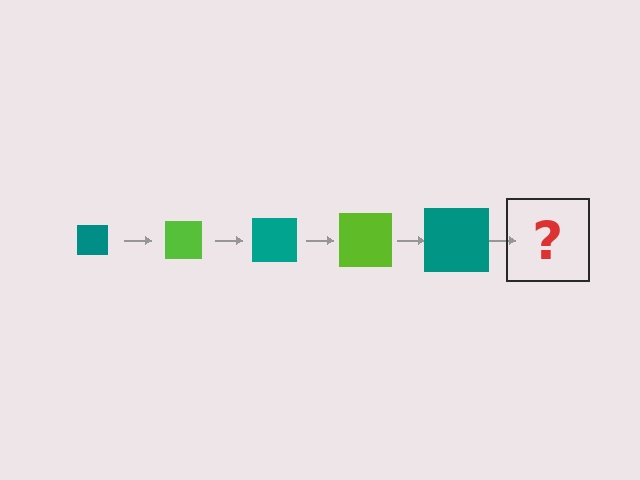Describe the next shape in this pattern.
It should be a lime square, larger than the previous one.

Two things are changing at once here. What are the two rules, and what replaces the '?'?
The two rules are that the square grows larger each step and the color cycles through teal and lime. The '?' should be a lime square, larger than the previous one.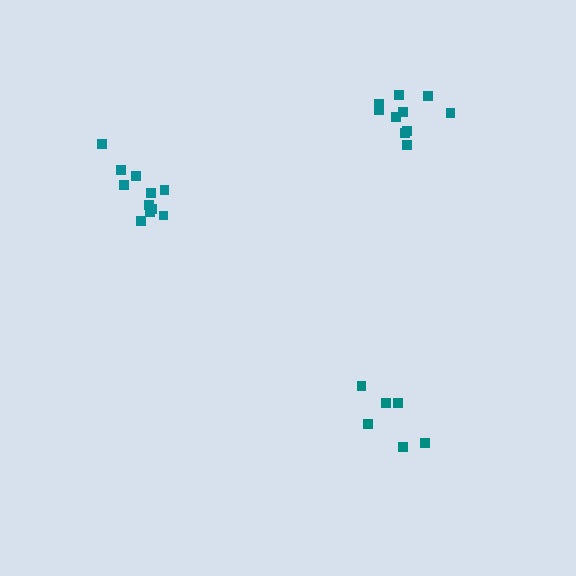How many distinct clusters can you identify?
There are 3 distinct clusters.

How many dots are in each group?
Group 1: 6 dots, Group 2: 11 dots, Group 3: 10 dots (27 total).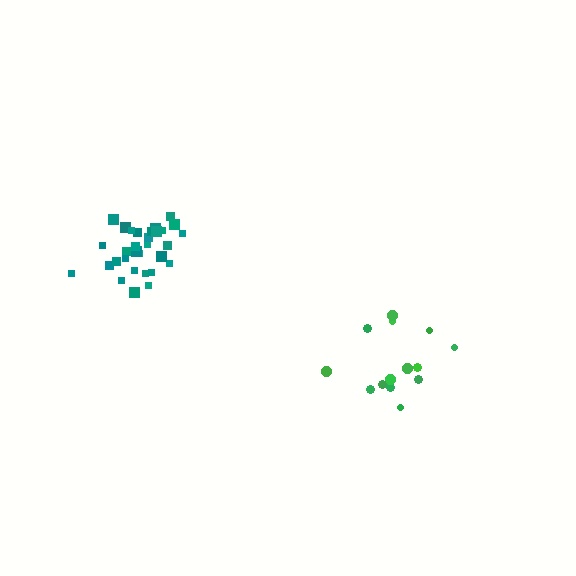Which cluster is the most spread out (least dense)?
Green.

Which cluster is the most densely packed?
Teal.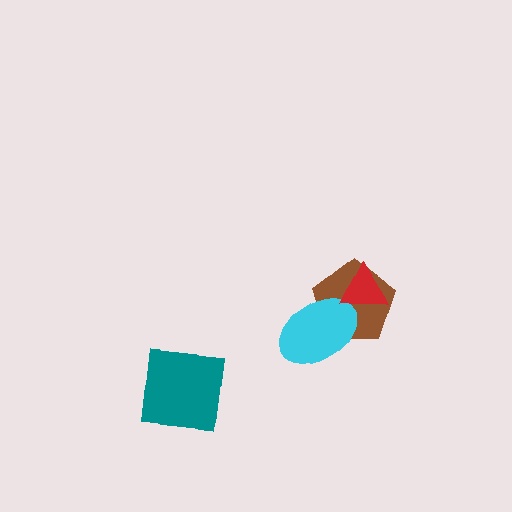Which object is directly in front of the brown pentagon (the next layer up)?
The cyan ellipse is directly in front of the brown pentagon.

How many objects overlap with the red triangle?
2 objects overlap with the red triangle.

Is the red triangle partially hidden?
No, no other shape covers it.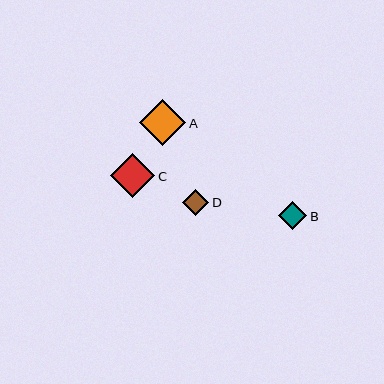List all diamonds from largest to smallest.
From largest to smallest: A, C, B, D.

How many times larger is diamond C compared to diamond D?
Diamond C is approximately 1.7 times the size of diamond D.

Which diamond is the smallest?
Diamond D is the smallest with a size of approximately 26 pixels.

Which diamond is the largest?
Diamond A is the largest with a size of approximately 46 pixels.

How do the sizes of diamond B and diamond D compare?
Diamond B and diamond D are approximately the same size.